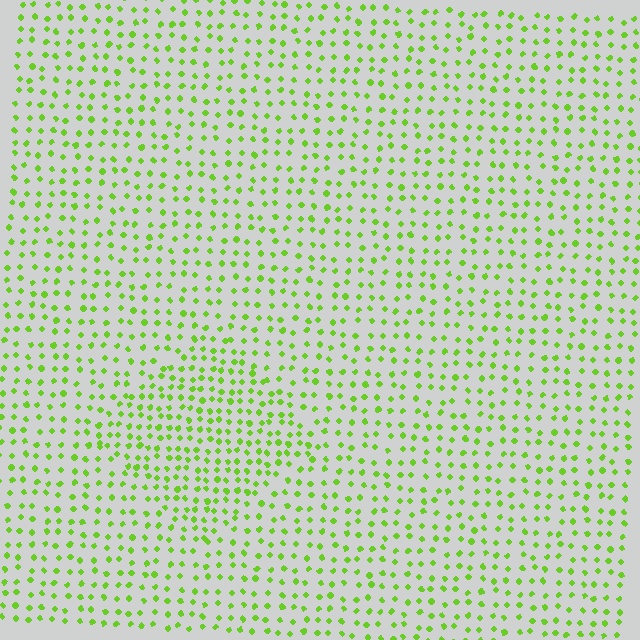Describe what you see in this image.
The image contains small lime elements arranged at two different densities. A diamond-shaped region is visible where the elements are more densely packed than the surrounding area.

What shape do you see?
I see a diamond.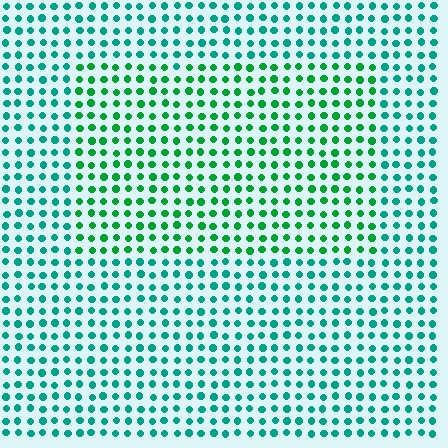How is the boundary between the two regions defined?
The boundary is defined purely by a slight shift in hue (about 32 degrees). Spacing, size, and orientation are identical on both sides.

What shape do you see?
I see a rectangle.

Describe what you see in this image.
The image is filled with small teal elements in a uniform arrangement. A rectangle-shaped region is visible where the elements are tinted to a slightly different hue, forming a subtle color boundary.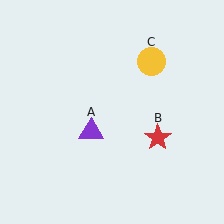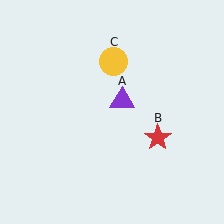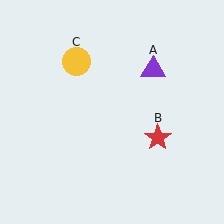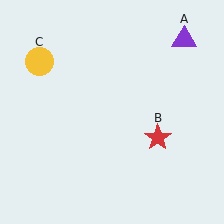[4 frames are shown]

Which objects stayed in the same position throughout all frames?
Red star (object B) remained stationary.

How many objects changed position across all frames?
2 objects changed position: purple triangle (object A), yellow circle (object C).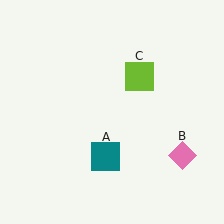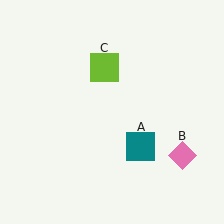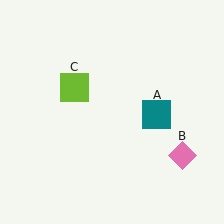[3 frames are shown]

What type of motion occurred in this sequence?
The teal square (object A), lime square (object C) rotated counterclockwise around the center of the scene.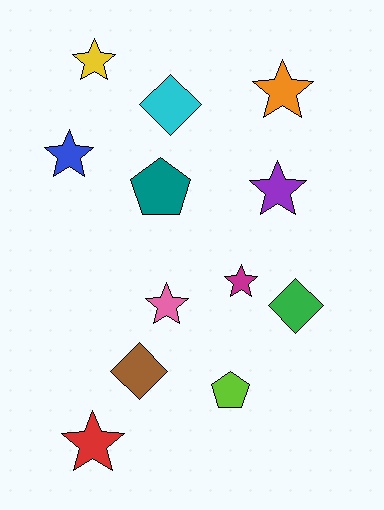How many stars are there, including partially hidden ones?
There are 7 stars.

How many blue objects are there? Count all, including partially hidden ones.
There is 1 blue object.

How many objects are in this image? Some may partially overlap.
There are 12 objects.